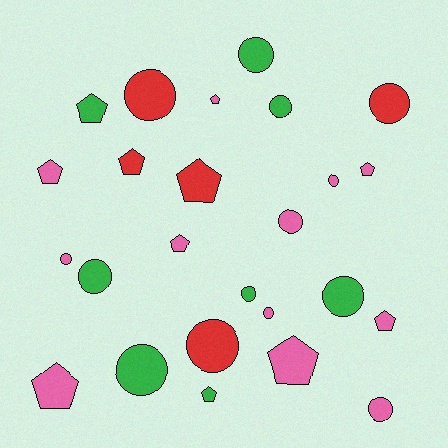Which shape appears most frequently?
Circle, with 14 objects.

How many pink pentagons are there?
There are 7 pink pentagons.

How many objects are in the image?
There are 25 objects.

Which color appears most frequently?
Pink, with 12 objects.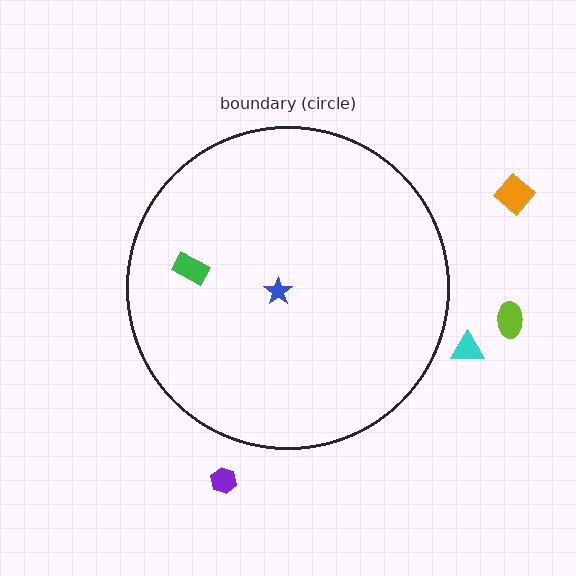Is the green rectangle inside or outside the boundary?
Inside.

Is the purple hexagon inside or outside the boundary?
Outside.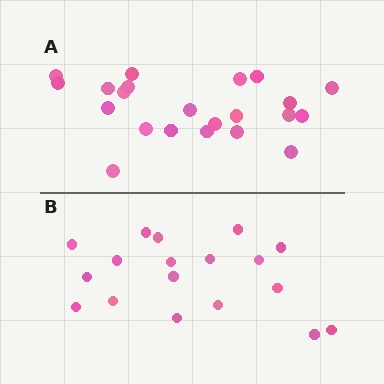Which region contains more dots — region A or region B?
Region A (the top region) has more dots.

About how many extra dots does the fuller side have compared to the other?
Region A has about 4 more dots than region B.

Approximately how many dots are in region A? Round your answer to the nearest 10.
About 20 dots. (The exact count is 22, which rounds to 20.)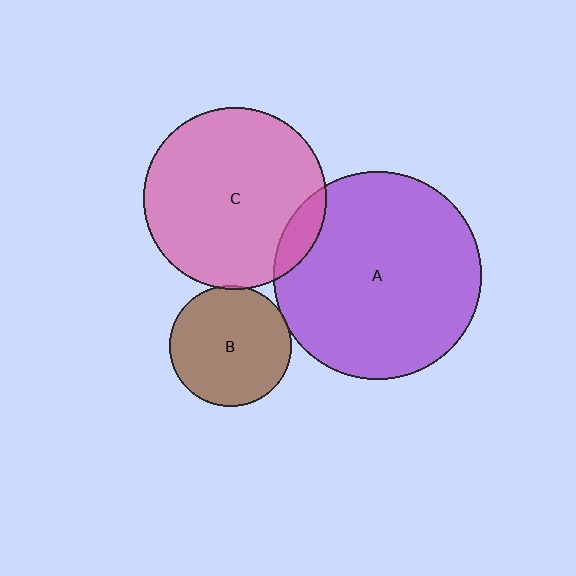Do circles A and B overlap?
Yes.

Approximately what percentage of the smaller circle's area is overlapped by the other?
Approximately 5%.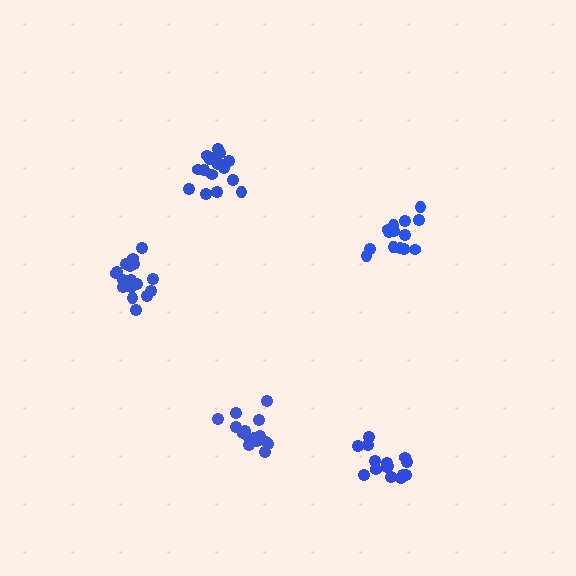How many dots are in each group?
Group 1: 17 dots, Group 2: 15 dots, Group 3: 15 dots, Group 4: 15 dots, Group 5: 17 dots (79 total).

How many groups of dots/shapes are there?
There are 5 groups.